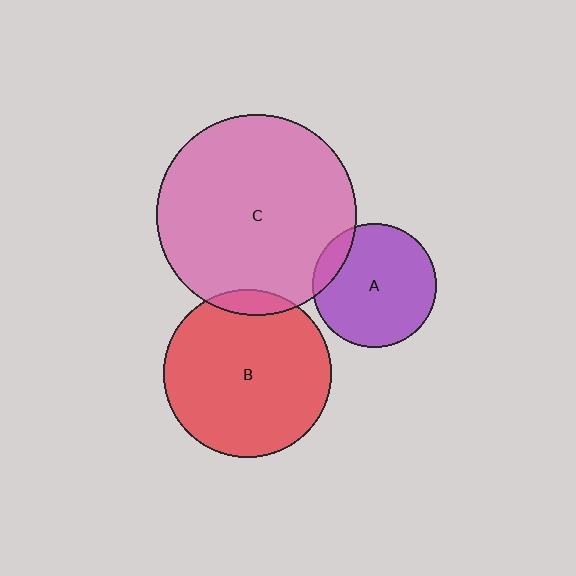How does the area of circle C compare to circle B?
Approximately 1.4 times.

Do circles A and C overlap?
Yes.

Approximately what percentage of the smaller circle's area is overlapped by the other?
Approximately 10%.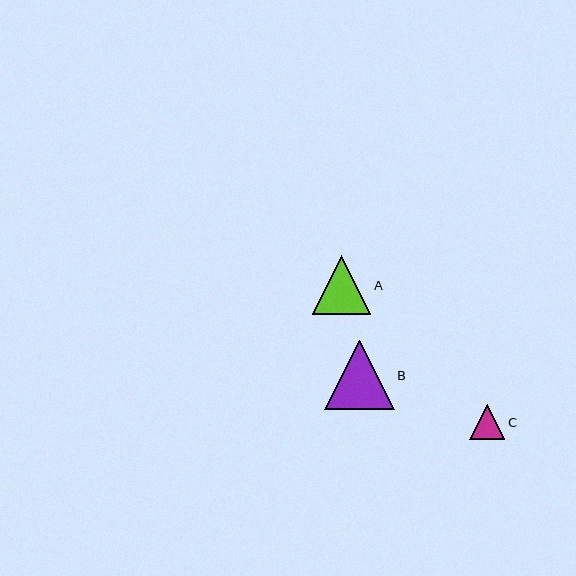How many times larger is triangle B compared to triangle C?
Triangle B is approximately 2.0 times the size of triangle C.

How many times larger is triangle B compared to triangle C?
Triangle B is approximately 2.0 times the size of triangle C.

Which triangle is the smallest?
Triangle C is the smallest with a size of approximately 35 pixels.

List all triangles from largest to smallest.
From largest to smallest: B, A, C.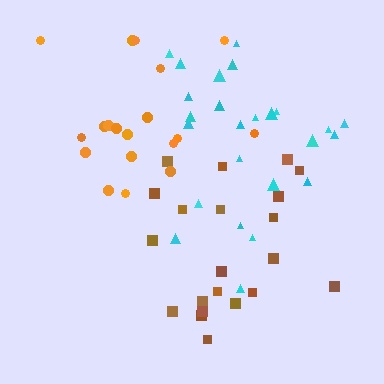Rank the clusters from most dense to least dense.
cyan, orange, brown.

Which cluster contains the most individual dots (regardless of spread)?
Cyan (25).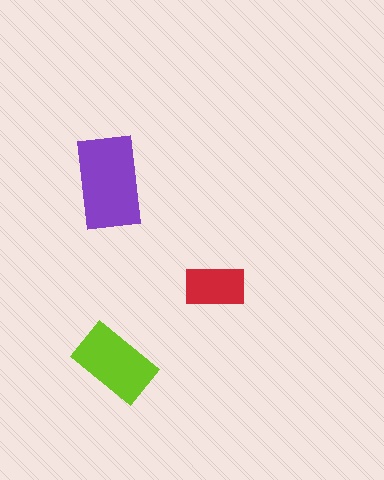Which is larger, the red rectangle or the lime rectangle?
The lime one.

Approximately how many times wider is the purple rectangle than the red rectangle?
About 1.5 times wider.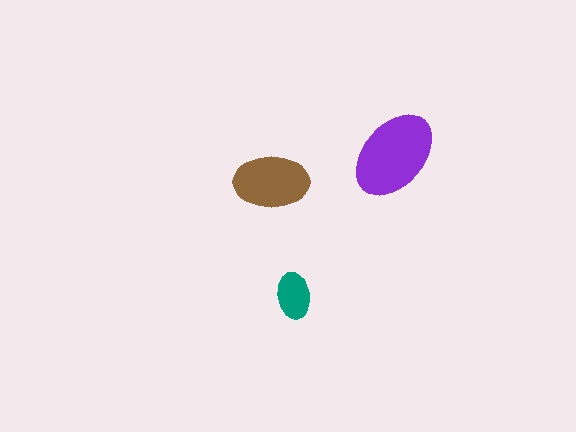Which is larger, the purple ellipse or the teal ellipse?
The purple one.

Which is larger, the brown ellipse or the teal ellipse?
The brown one.